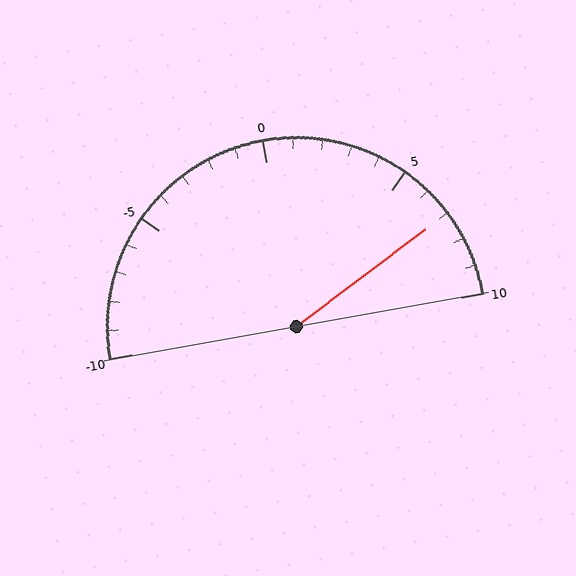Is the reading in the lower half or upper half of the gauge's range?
The reading is in the upper half of the range (-10 to 10).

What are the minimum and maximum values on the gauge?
The gauge ranges from -10 to 10.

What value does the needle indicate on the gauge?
The needle indicates approximately 7.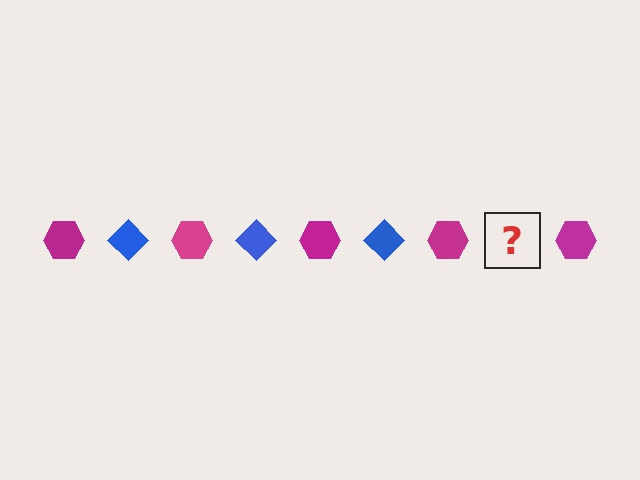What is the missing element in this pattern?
The missing element is a blue diamond.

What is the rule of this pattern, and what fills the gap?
The rule is that the pattern alternates between magenta hexagon and blue diamond. The gap should be filled with a blue diamond.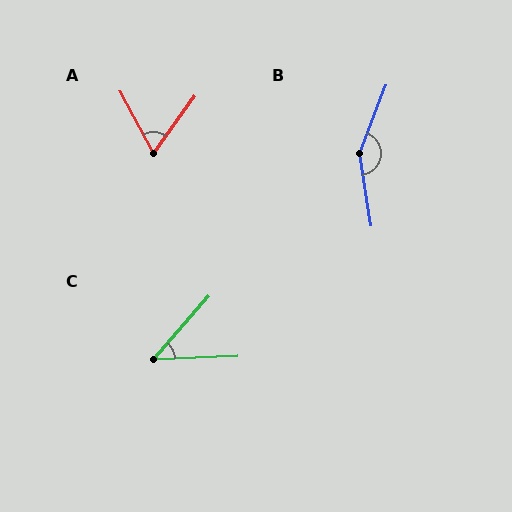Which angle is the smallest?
C, at approximately 47 degrees.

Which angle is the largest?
B, at approximately 150 degrees.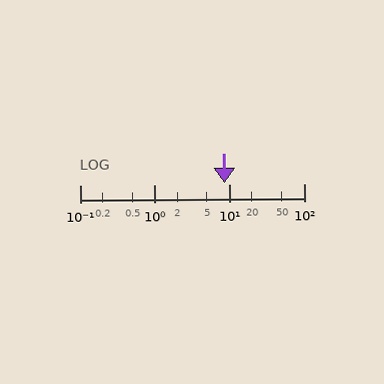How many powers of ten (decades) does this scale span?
The scale spans 3 decades, from 0.1 to 100.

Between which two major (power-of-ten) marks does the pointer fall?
The pointer is between 1 and 10.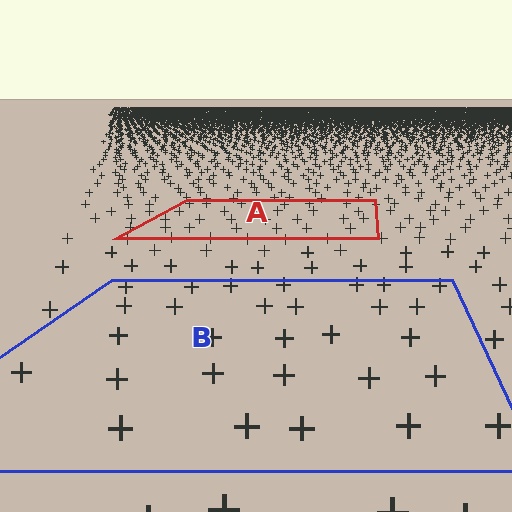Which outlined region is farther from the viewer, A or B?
Region A is farther from the viewer — the texture elements inside it appear smaller and more densely packed.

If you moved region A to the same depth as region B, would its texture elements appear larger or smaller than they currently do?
They would appear larger. At a closer depth, the same texture elements are projected at a bigger on-screen size.